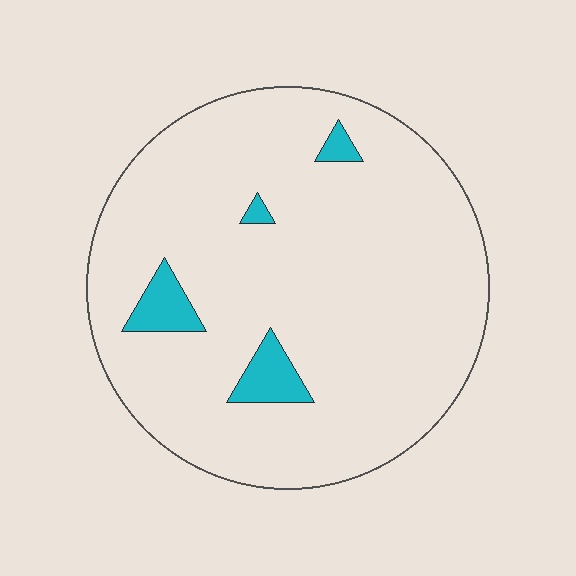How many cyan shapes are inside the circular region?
4.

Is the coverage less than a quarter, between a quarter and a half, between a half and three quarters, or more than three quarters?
Less than a quarter.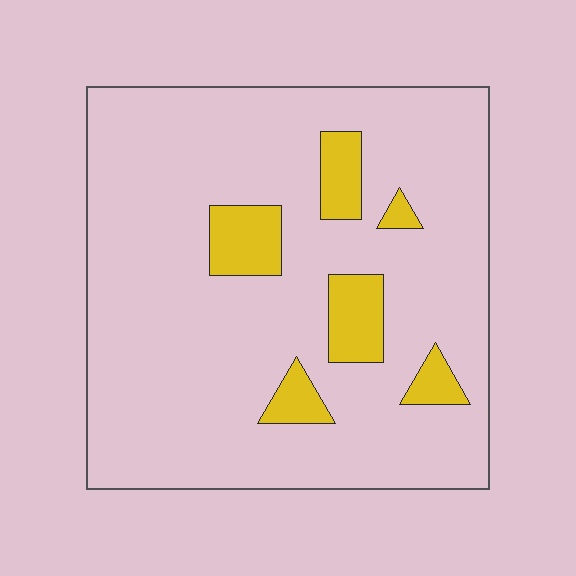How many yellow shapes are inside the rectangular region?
6.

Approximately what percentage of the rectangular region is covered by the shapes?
Approximately 10%.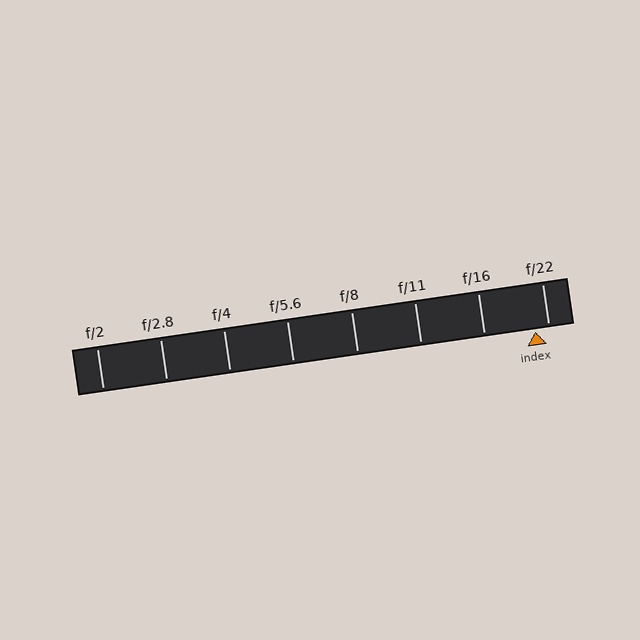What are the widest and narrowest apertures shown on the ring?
The widest aperture shown is f/2 and the narrowest is f/22.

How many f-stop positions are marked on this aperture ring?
There are 8 f-stop positions marked.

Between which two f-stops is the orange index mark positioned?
The index mark is between f/16 and f/22.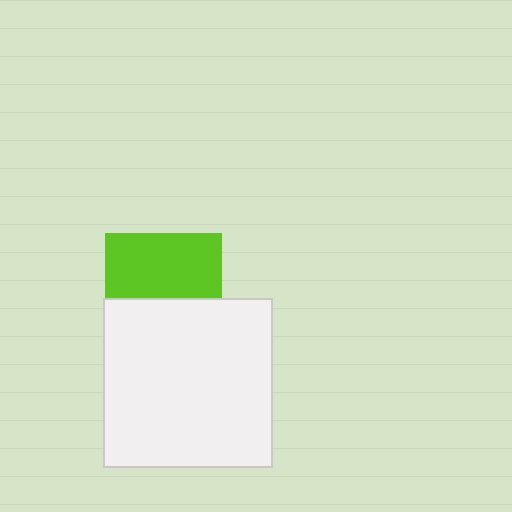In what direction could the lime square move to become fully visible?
The lime square could move up. That would shift it out from behind the white square entirely.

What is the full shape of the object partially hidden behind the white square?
The partially hidden object is a lime square.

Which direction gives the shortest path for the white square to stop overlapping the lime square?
Moving down gives the shortest separation.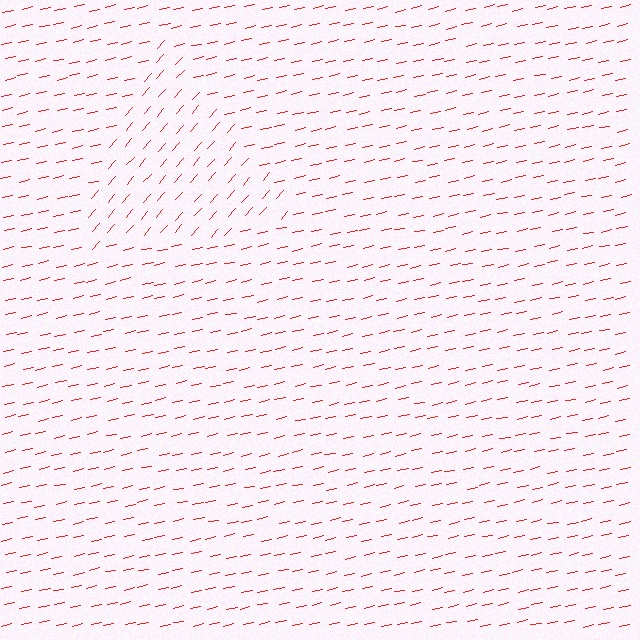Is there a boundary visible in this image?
Yes, there is a texture boundary formed by a change in line orientation.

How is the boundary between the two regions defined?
The boundary is defined purely by a change in line orientation (approximately 36 degrees difference). All lines are the same color and thickness.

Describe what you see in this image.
The image is filled with small red line segments. A triangle region in the image has lines oriented differently from the surrounding lines, creating a visible texture boundary.